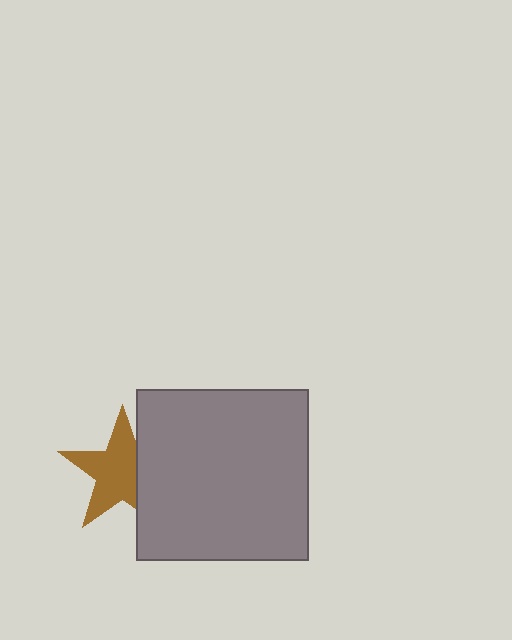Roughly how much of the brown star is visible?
Most of it is visible (roughly 70%).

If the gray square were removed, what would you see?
You would see the complete brown star.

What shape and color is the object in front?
The object in front is a gray square.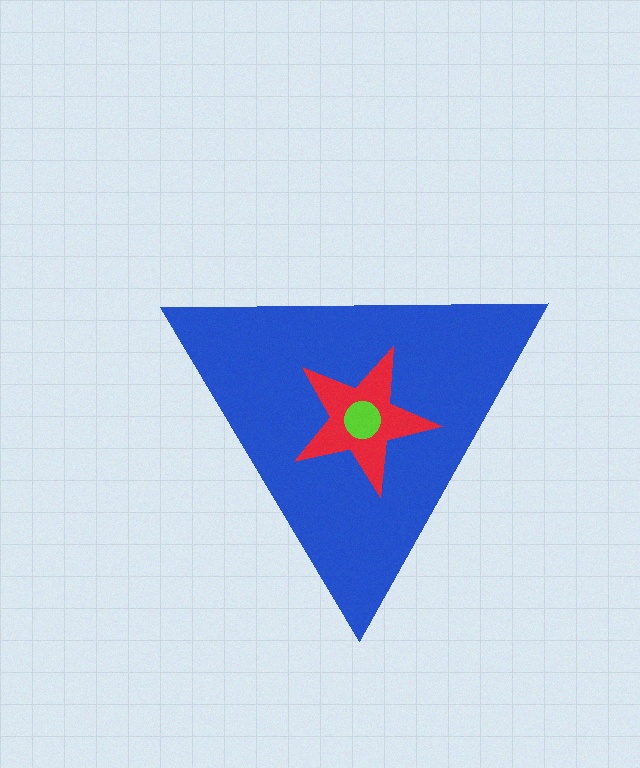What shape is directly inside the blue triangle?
The red star.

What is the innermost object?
The lime circle.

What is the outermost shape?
The blue triangle.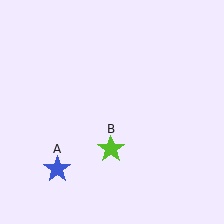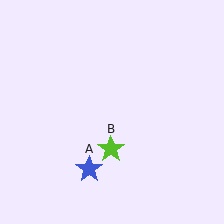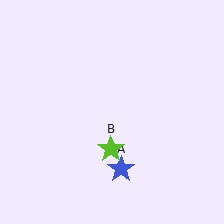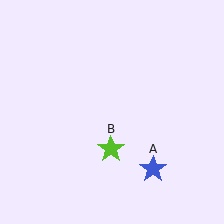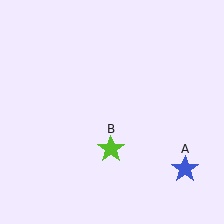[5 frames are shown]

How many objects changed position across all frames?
1 object changed position: blue star (object A).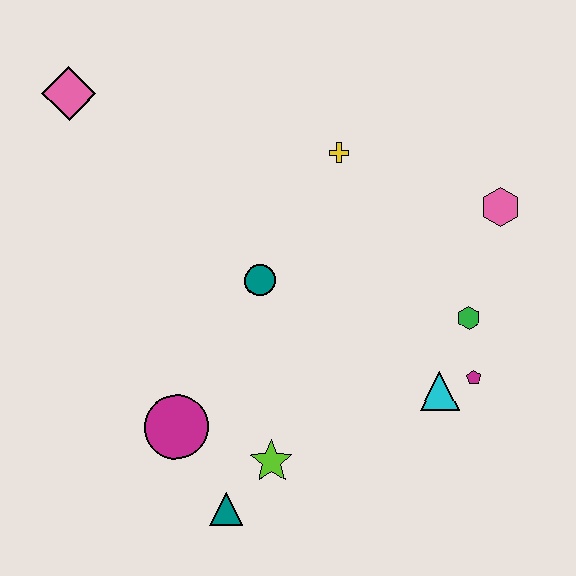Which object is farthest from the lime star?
The pink diamond is farthest from the lime star.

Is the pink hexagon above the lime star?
Yes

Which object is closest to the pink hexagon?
The green hexagon is closest to the pink hexagon.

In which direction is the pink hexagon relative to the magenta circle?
The pink hexagon is to the right of the magenta circle.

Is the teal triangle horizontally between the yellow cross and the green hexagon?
No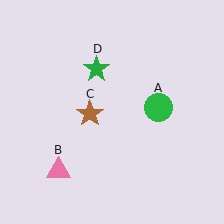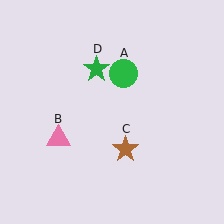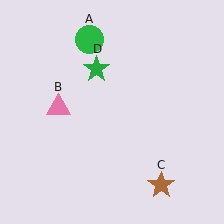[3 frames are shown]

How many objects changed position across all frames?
3 objects changed position: green circle (object A), pink triangle (object B), brown star (object C).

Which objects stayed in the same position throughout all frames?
Green star (object D) remained stationary.